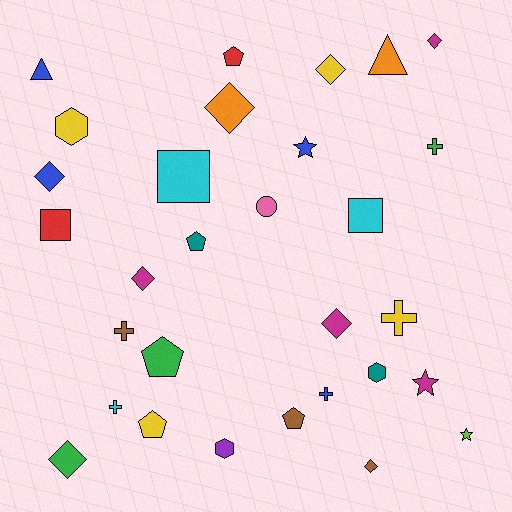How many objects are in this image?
There are 30 objects.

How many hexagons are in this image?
There are 3 hexagons.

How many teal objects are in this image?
There are 2 teal objects.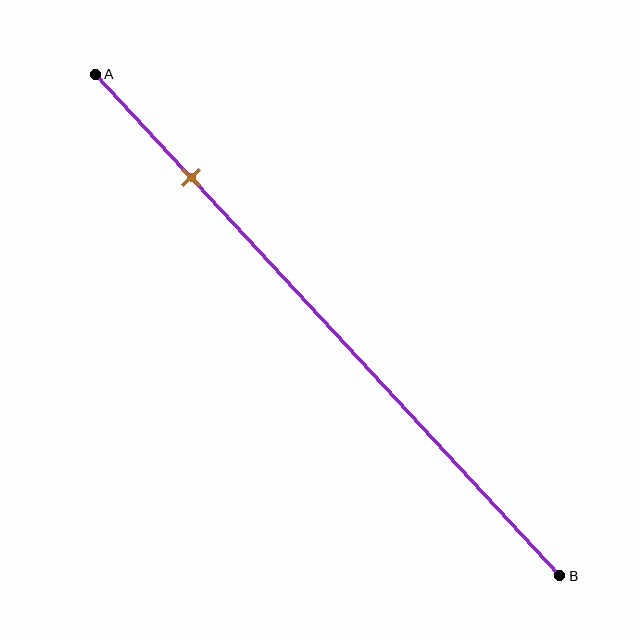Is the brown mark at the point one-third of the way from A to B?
No, the mark is at about 20% from A, not at the 33% one-third point.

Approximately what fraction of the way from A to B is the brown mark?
The brown mark is approximately 20% of the way from A to B.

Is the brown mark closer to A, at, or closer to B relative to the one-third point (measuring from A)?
The brown mark is closer to point A than the one-third point of segment AB.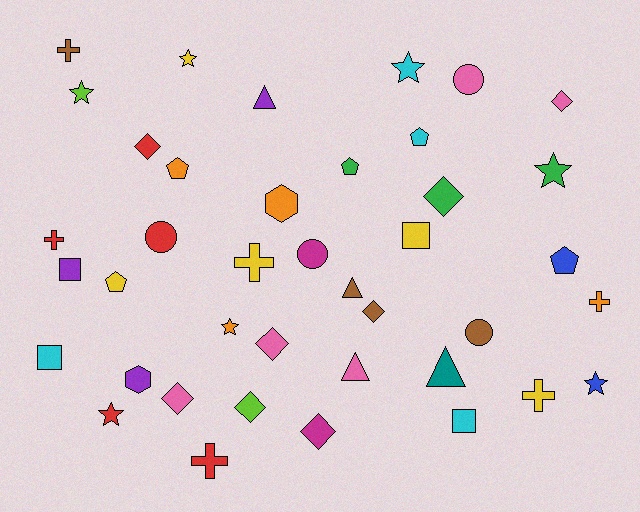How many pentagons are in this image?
There are 5 pentagons.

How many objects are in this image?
There are 40 objects.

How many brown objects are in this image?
There are 4 brown objects.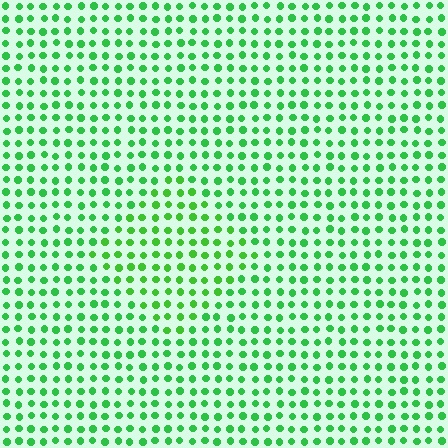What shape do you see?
I see a diamond.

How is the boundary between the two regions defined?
The boundary is defined purely by a slight shift in hue (about 17 degrees). Spacing, size, and orientation are identical on both sides.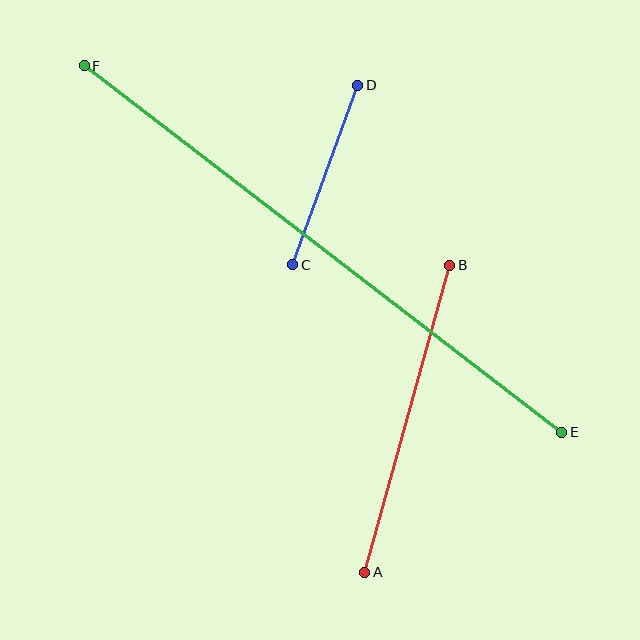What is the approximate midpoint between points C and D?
The midpoint is at approximately (325, 175) pixels.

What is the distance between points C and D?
The distance is approximately 191 pixels.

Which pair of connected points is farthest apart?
Points E and F are farthest apart.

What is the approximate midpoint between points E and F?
The midpoint is at approximately (323, 249) pixels.